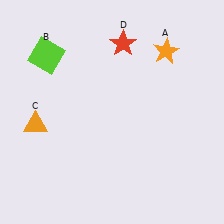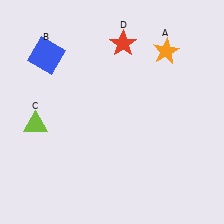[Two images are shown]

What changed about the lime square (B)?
In Image 1, B is lime. In Image 2, it changed to blue.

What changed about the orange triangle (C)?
In Image 1, C is orange. In Image 2, it changed to lime.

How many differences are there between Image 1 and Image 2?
There are 2 differences between the two images.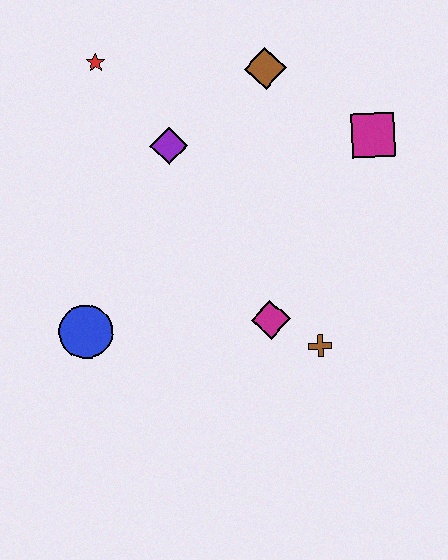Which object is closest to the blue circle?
The magenta diamond is closest to the blue circle.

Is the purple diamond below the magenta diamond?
No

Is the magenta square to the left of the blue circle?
No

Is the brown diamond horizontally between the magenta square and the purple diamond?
Yes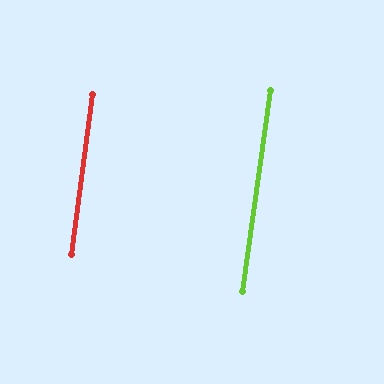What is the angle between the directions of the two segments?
Approximately 1 degree.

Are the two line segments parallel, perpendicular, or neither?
Parallel — their directions differ by only 0.6°.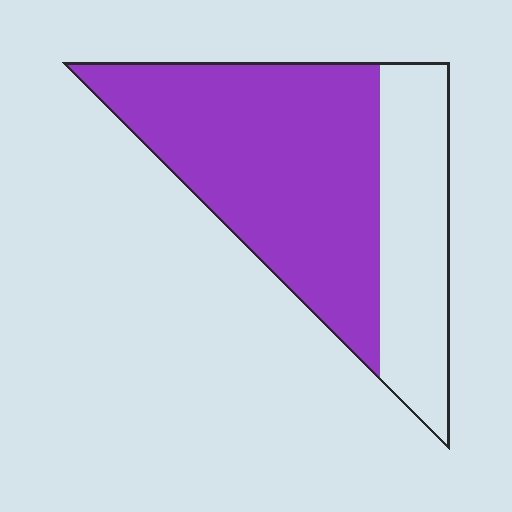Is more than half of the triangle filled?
Yes.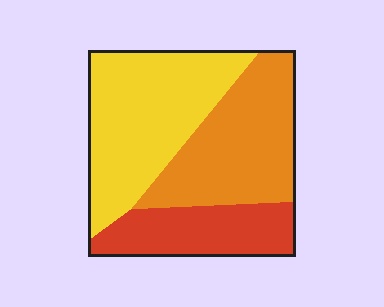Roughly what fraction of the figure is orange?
Orange covers 36% of the figure.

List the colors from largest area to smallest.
From largest to smallest: yellow, orange, red.